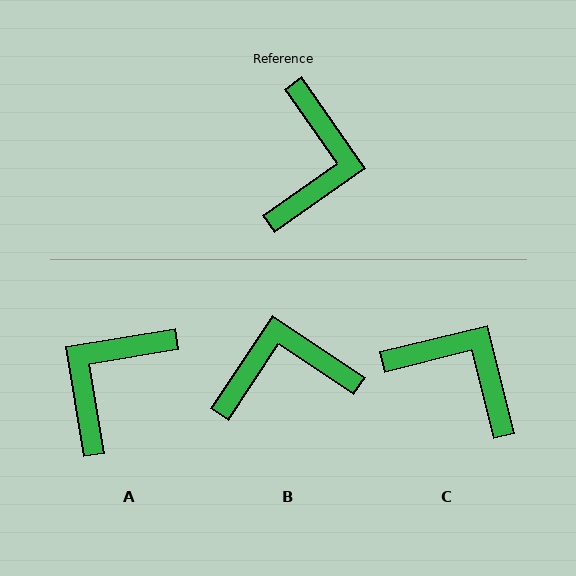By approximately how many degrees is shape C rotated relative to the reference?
Approximately 69 degrees counter-clockwise.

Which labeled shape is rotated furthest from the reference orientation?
A, about 154 degrees away.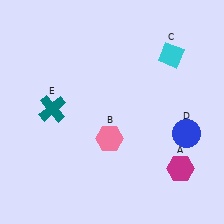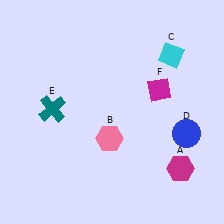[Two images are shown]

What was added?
A magenta diamond (F) was added in Image 2.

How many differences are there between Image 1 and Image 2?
There is 1 difference between the two images.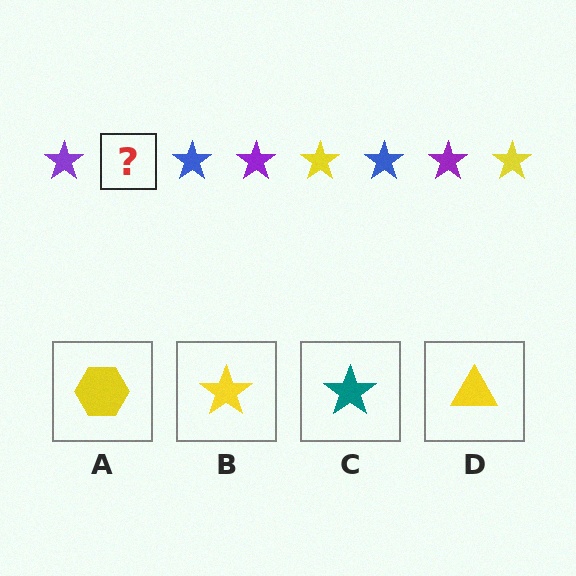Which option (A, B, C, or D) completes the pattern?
B.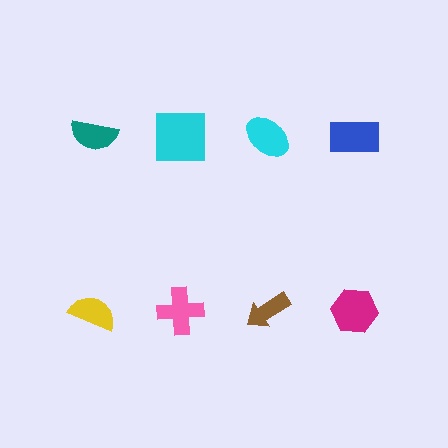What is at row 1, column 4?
A blue rectangle.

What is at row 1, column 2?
A cyan square.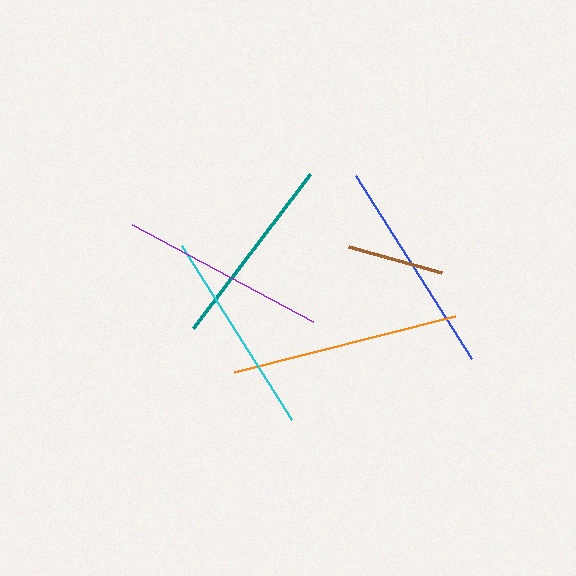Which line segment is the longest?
The orange line is the longest at approximately 228 pixels.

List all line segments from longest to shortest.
From longest to shortest: orange, blue, cyan, purple, teal, brown.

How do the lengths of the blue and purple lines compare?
The blue and purple lines are approximately the same length.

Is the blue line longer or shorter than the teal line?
The blue line is longer than the teal line.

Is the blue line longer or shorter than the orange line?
The orange line is longer than the blue line.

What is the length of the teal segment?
The teal segment is approximately 193 pixels long.